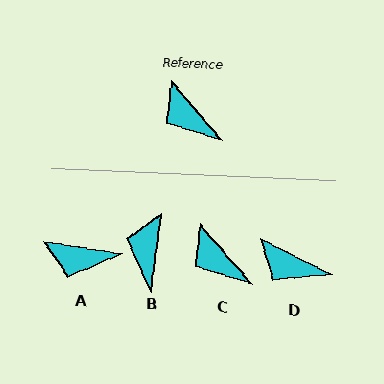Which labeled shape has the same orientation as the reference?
C.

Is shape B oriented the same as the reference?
No, it is off by about 48 degrees.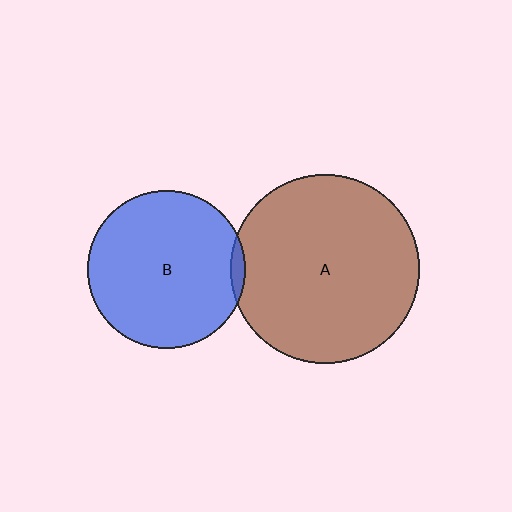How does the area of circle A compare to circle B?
Approximately 1.4 times.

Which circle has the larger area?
Circle A (brown).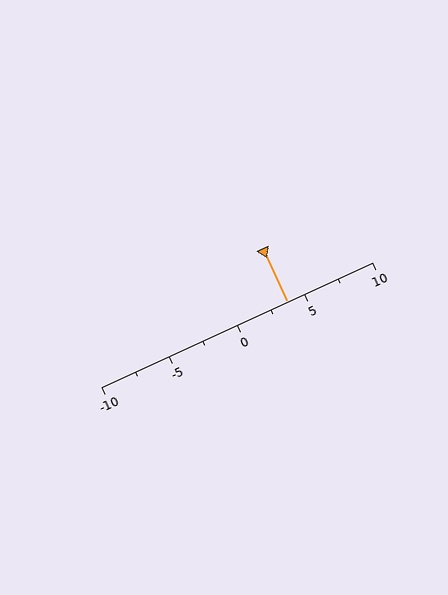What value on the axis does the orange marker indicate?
The marker indicates approximately 3.8.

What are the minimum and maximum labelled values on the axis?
The axis runs from -10 to 10.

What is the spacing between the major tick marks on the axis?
The major ticks are spaced 5 apart.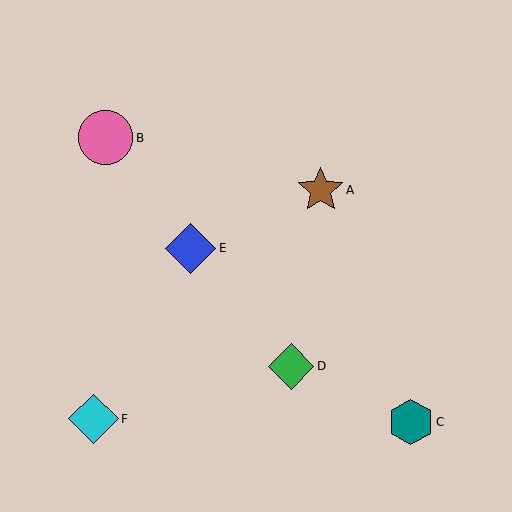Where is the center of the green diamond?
The center of the green diamond is at (291, 366).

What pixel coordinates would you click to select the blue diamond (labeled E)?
Click at (190, 248) to select the blue diamond E.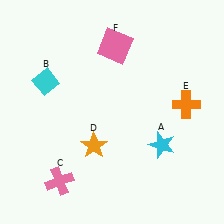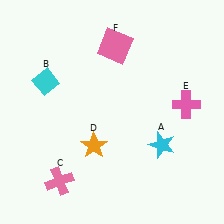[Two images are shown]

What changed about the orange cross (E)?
In Image 1, E is orange. In Image 2, it changed to pink.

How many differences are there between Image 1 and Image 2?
There is 1 difference between the two images.